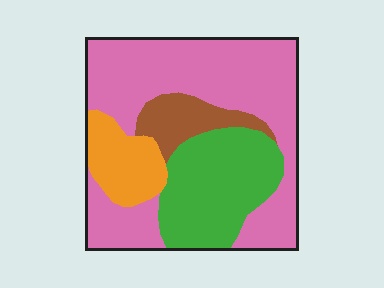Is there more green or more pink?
Pink.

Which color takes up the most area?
Pink, at roughly 55%.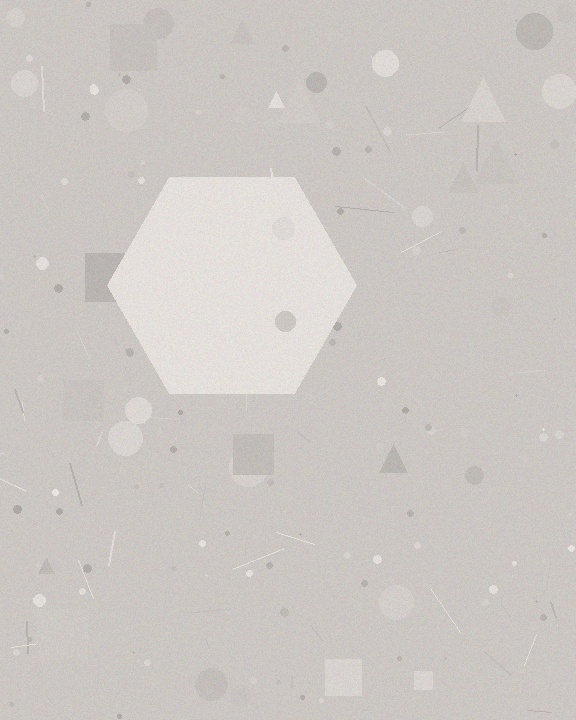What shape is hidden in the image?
A hexagon is hidden in the image.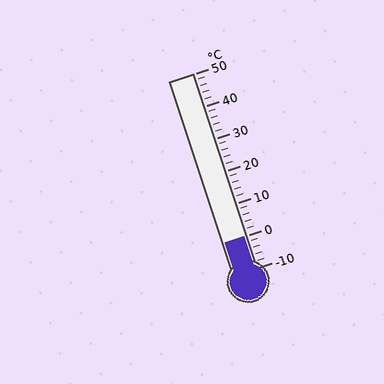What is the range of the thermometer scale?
The thermometer scale ranges from -10°C to 50°C.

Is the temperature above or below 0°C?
The temperature is at 0°C.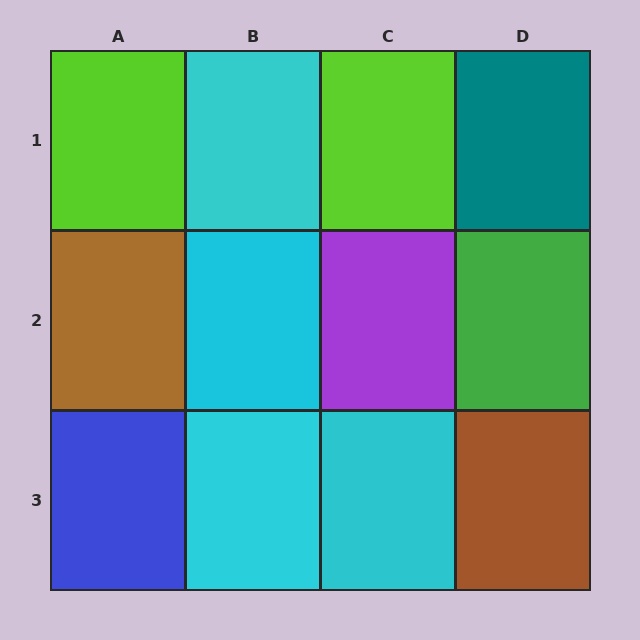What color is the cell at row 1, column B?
Cyan.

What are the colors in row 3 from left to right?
Blue, cyan, cyan, brown.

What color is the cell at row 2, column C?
Purple.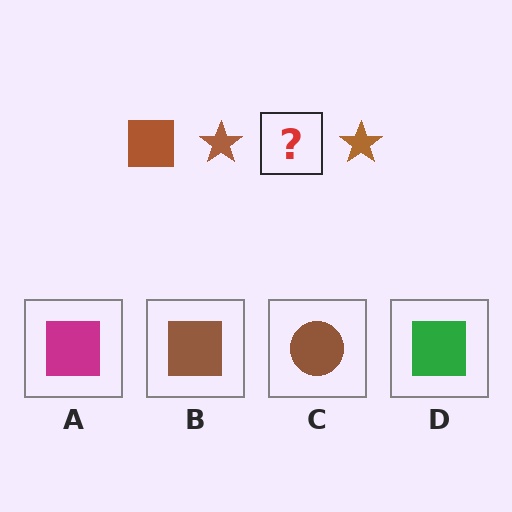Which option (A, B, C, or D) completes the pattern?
B.